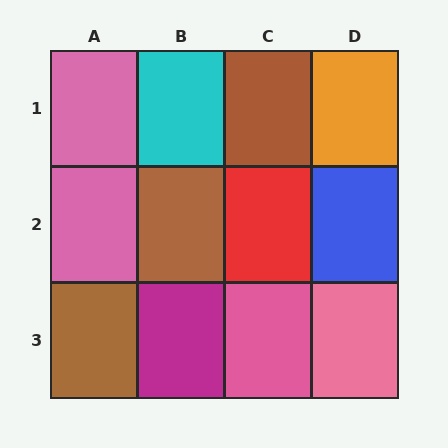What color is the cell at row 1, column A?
Pink.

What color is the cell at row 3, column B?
Magenta.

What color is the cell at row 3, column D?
Pink.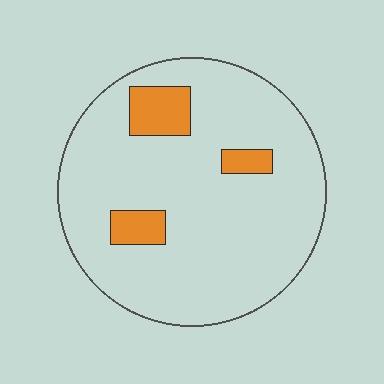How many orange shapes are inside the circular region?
3.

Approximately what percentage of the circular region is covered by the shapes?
Approximately 10%.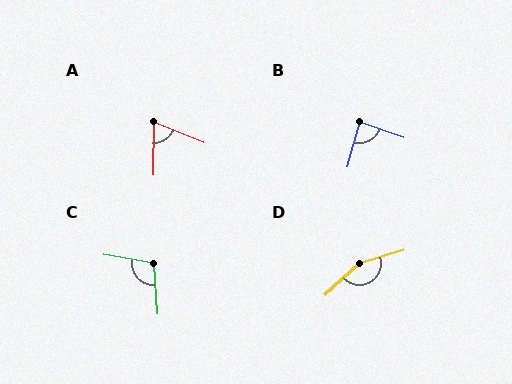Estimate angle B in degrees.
Approximately 87 degrees.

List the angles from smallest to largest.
A (69°), B (87°), C (103°), D (154°).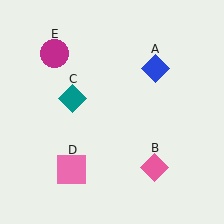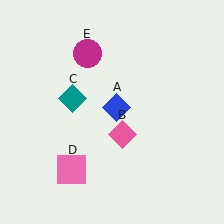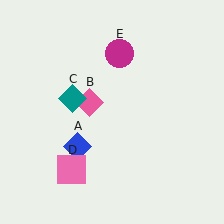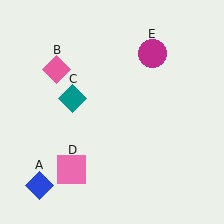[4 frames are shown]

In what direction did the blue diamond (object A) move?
The blue diamond (object A) moved down and to the left.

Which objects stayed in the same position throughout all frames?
Teal diamond (object C) and pink square (object D) remained stationary.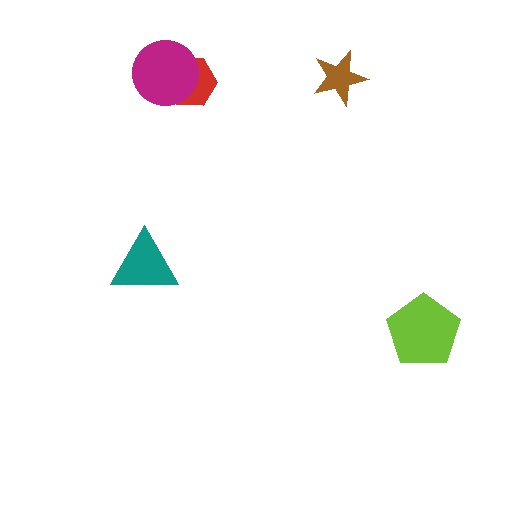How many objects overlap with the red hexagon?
1 object overlaps with the red hexagon.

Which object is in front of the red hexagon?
The magenta circle is in front of the red hexagon.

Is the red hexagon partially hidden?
Yes, it is partially covered by another shape.